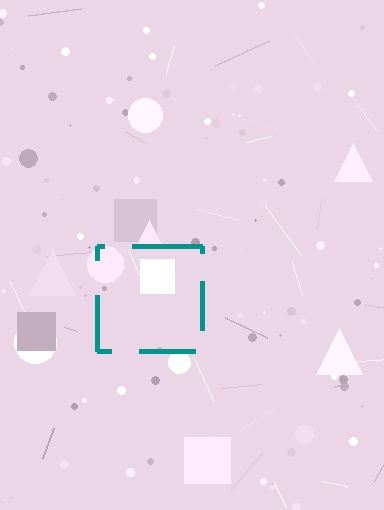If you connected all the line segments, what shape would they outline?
They would outline a square.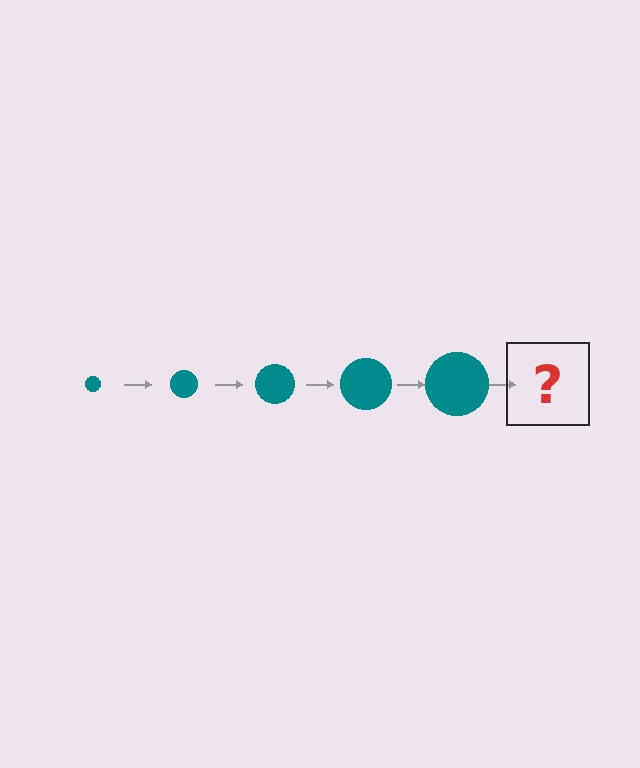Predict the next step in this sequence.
The next step is a teal circle, larger than the previous one.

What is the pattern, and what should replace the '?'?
The pattern is that the circle gets progressively larger each step. The '?' should be a teal circle, larger than the previous one.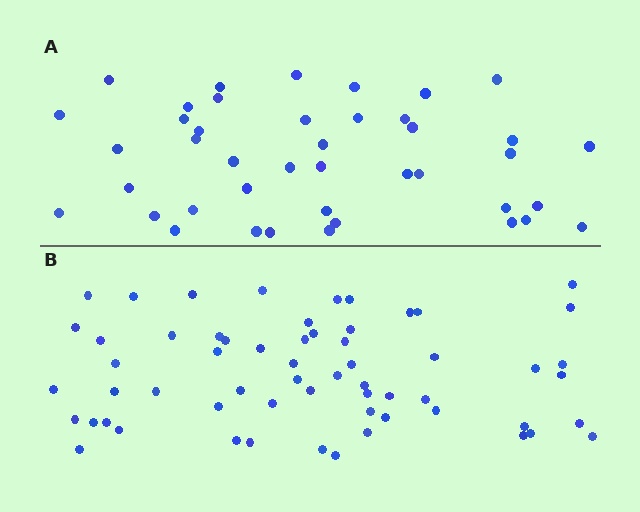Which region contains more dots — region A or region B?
Region B (the bottom region) has more dots.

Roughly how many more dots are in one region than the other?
Region B has approximately 20 more dots than region A.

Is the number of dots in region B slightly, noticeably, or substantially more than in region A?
Region B has noticeably more, but not dramatically so. The ratio is roughly 1.4 to 1.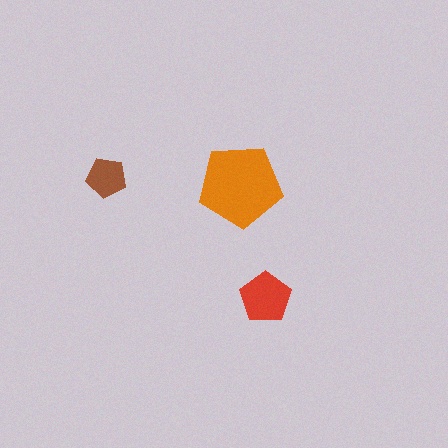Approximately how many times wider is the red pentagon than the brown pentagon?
About 1.5 times wider.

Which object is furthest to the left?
The brown pentagon is leftmost.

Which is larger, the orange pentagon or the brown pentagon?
The orange one.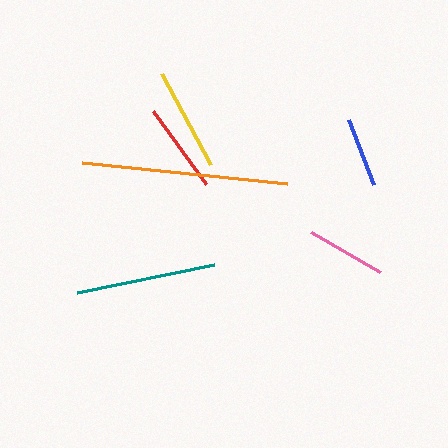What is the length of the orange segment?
The orange segment is approximately 206 pixels long.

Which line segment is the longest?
The orange line is the longest at approximately 206 pixels.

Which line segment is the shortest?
The blue line is the shortest at approximately 70 pixels.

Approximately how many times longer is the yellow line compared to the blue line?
The yellow line is approximately 1.5 times the length of the blue line.